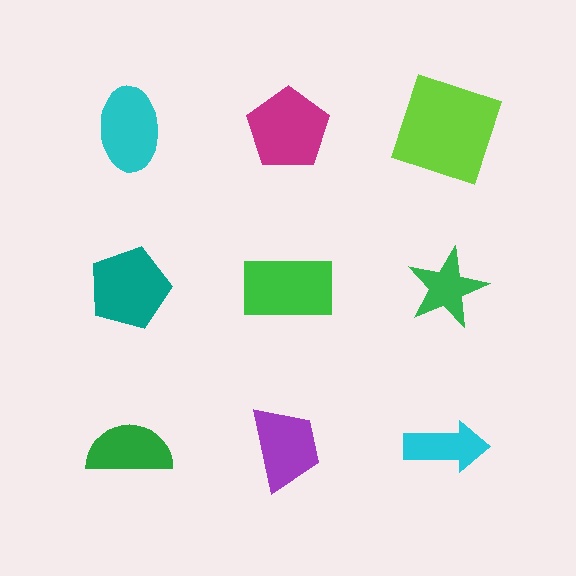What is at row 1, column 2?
A magenta pentagon.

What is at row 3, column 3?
A cyan arrow.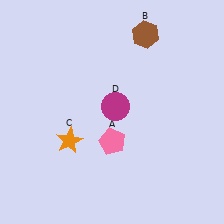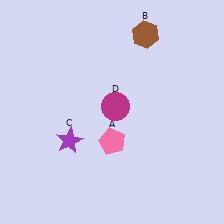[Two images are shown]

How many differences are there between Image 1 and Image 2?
There is 1 difference between the two images.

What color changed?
The star (C) changed from orange in Image 1 to purple in Image 2.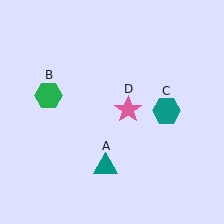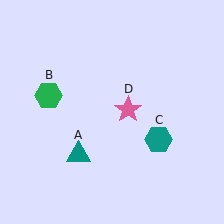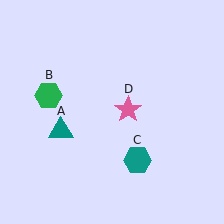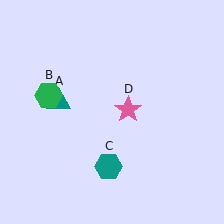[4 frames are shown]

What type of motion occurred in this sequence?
The teal triangle (object A), teal hexagon (object C) rotated clockwise around the center of the scene.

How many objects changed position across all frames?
2 objects changed position: teal triangle (object A), teal hexagon (object C).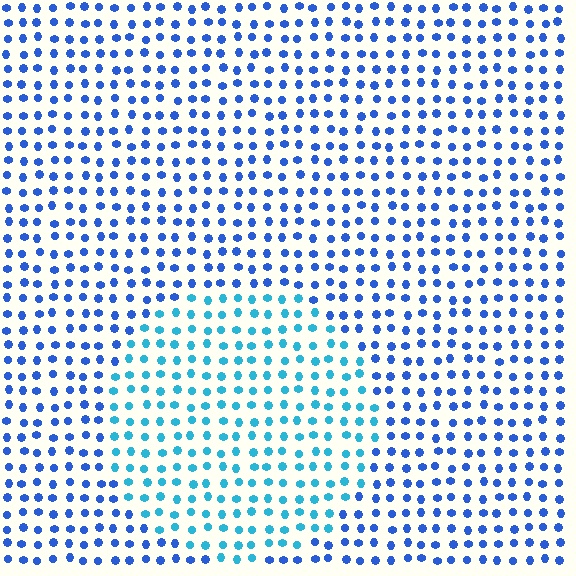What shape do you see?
I see a circle.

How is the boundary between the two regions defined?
The boundary is defined purely by a slight shift in hue (about 32 degrees). Spacing, size, and orientation are identical on both sides.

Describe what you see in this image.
The image is filled with small blue elements in a uniform arrangement. A circle-shaped region is visible where the elements are tinted to a slightly different hue, forming a subtle color boundary.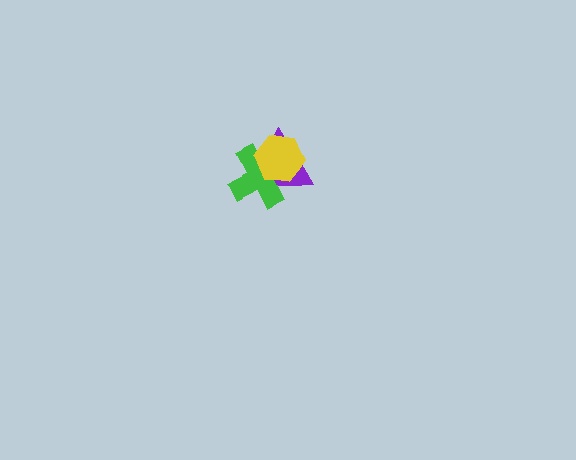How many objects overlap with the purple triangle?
2 objects overlap with the purple triangle.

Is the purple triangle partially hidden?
Yes, it is partially covered by another shape.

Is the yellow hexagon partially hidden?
No, no other shape covers it.